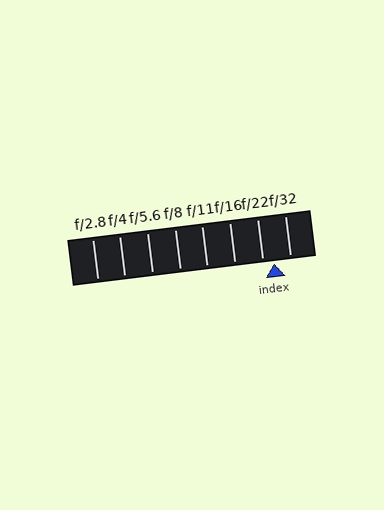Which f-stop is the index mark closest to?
The index mark is closest to f/22.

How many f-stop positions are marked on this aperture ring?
There are 8 f-stop positions marked.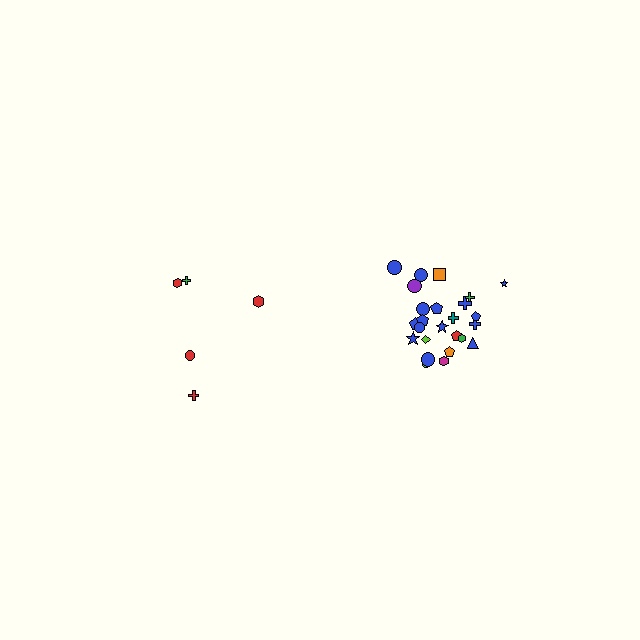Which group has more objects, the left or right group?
The right group.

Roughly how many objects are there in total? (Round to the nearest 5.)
Roughly 30 objects in total.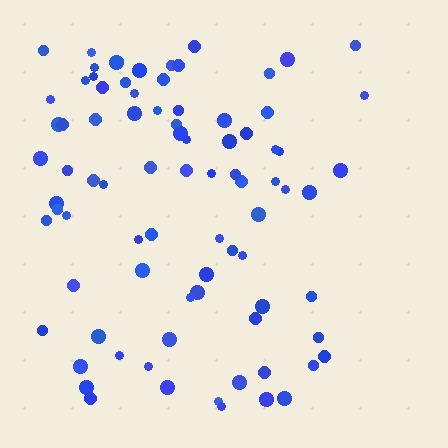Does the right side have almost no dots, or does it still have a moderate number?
Still a moderate number, just noticeably fewer than the left.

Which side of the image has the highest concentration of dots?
The left.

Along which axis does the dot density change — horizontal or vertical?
Horizontal.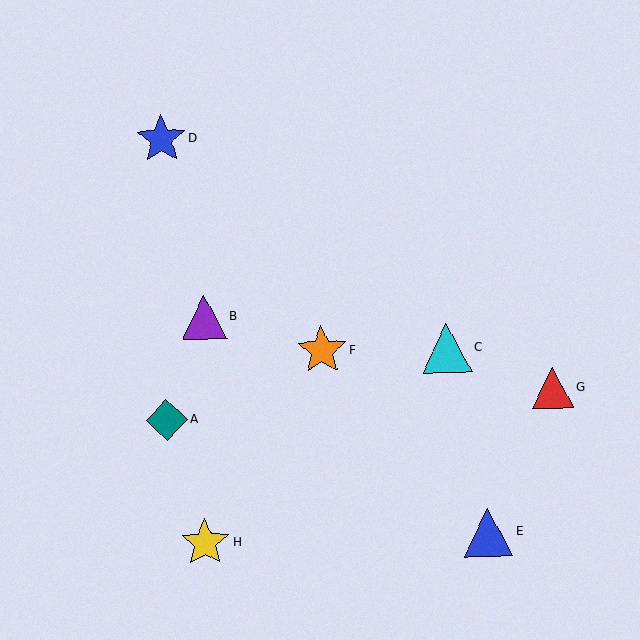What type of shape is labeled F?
Shape F is an orange star.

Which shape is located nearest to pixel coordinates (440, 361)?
The cyan triangle (labeled C) at (447, 348) is nearest to that location.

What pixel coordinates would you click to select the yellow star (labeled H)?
Click at (205, 543) to select the yellow star H.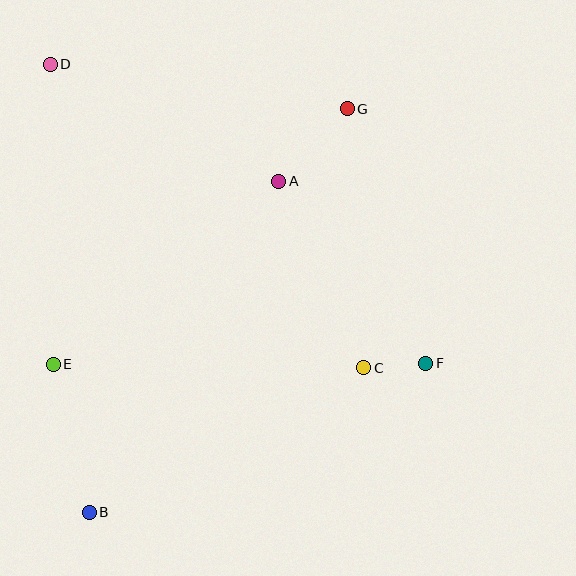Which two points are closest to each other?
Points C and F are closest to each other.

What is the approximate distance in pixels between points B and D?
The distance between B and D is approximately 450 pixels.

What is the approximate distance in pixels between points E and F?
The distance between E and F is approximately 372 pixels.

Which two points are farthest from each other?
Points D and F are farthest from each other.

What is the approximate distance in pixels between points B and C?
The distance between B and C is approximately 310 pixels.